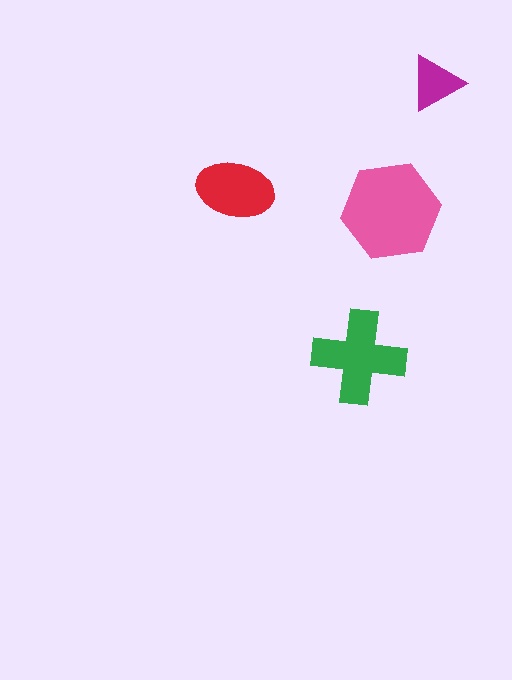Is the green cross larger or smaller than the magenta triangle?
Larger.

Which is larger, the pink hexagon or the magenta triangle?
The pink hexagon.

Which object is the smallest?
The magenta triangle.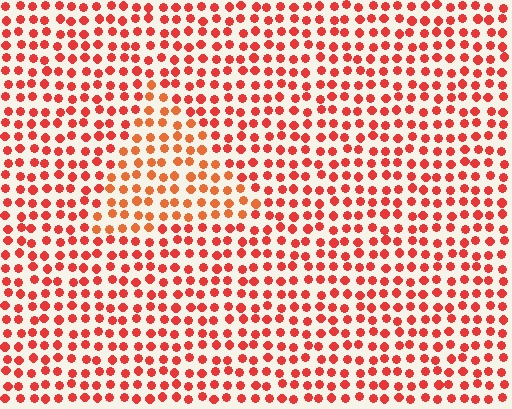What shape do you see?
I see a triangle.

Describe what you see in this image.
The image is filled with small red elements in a uniform arrangement. A triangle-shaped region is visible where the elements are tinted to a slightly different hue, forming a subtle color boundary.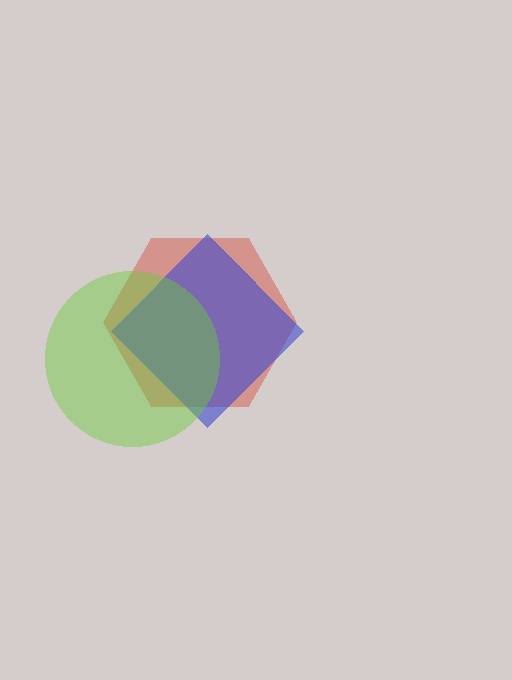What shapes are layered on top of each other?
The layered shapes are: a red hexagon, a blue diamond, a lime circle.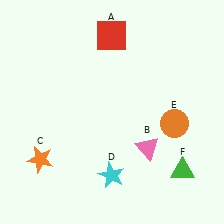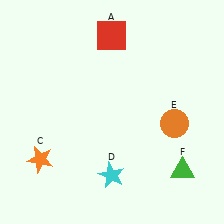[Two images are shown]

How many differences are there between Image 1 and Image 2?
There is 1 difference between the two images.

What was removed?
The pink triangle (B) was removed in Image 2.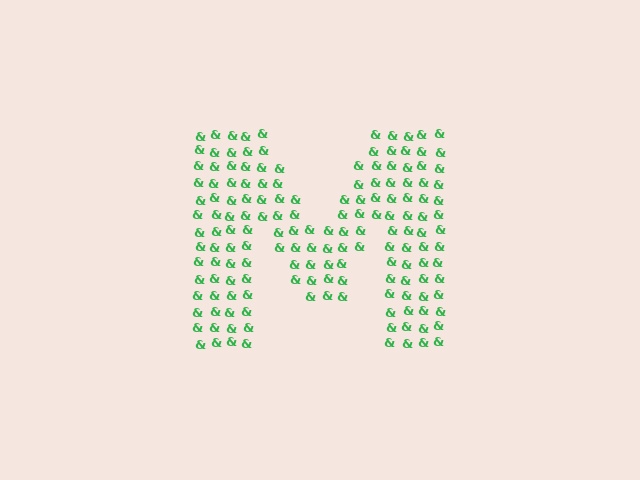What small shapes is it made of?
It is made of small ampersands.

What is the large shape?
The large shape is the letter M.